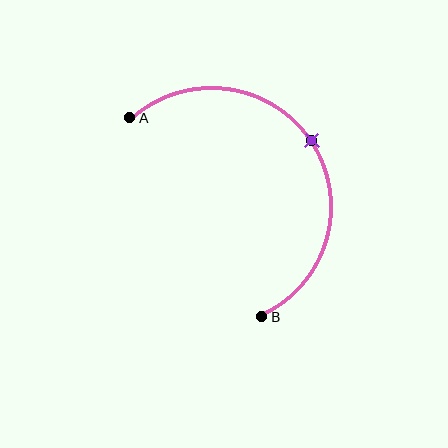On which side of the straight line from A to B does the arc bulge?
The arc bulges to the right of the straight line connecting A and B.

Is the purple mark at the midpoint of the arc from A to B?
Yes. The purple mark lies on the arc at equal arc-length from both A and B — it is the arc midpoint.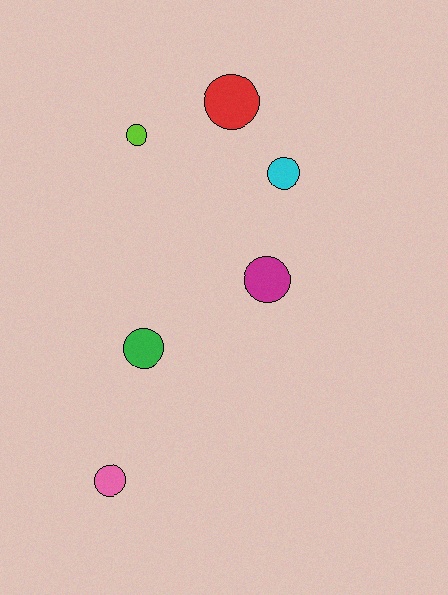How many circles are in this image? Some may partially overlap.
There are 6 circles.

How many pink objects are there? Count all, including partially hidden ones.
There is 1 pink object.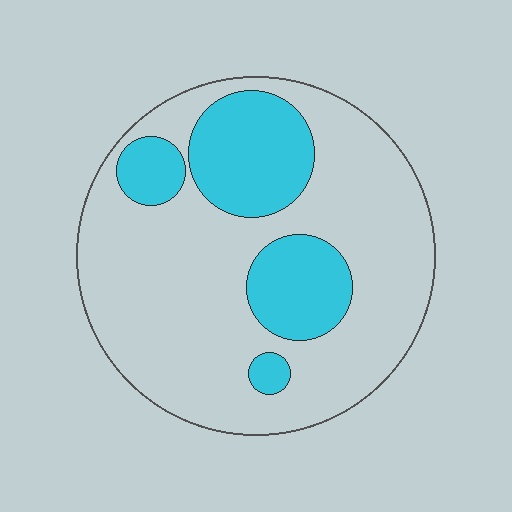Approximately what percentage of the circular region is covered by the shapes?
Approximately 25%.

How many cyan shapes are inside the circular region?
4.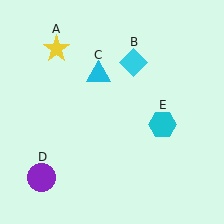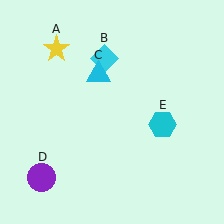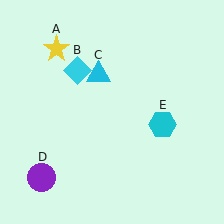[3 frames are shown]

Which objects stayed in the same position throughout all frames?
Yellow star (object A) and cyan triangle (object C) and purple circle (object D) and cyan hexagon (object E) remained stationary.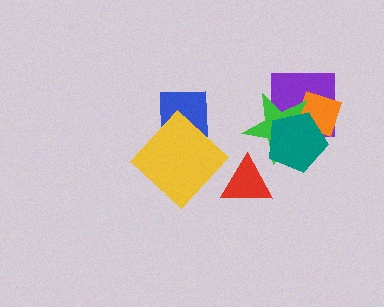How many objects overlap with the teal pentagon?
3 objects overlap with the teal pentagon.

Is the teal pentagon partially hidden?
No, no other shape covers it.